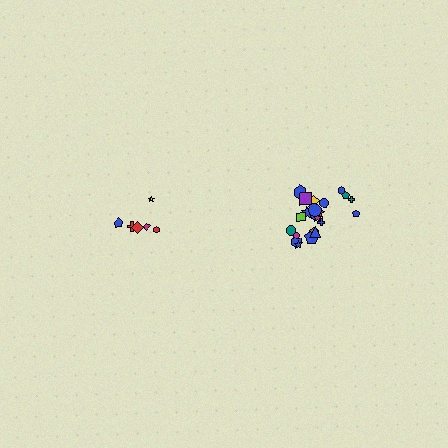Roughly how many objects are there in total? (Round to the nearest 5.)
Roughly 30 objects in total.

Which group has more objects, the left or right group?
The right group.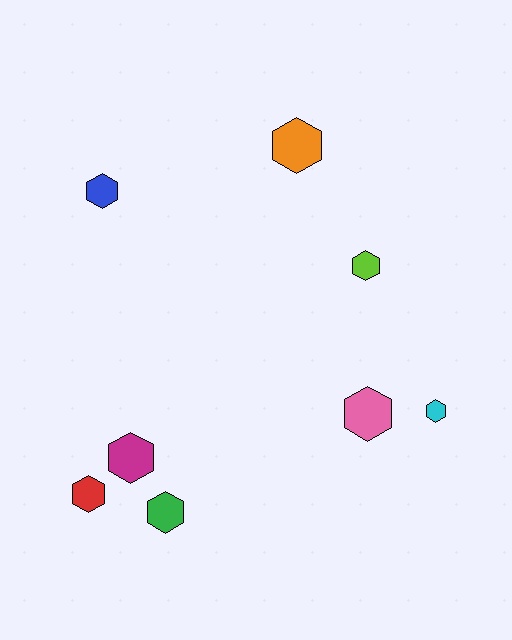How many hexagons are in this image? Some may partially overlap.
There are 8 hexagons.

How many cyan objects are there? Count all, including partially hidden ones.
There is 1 cyan object.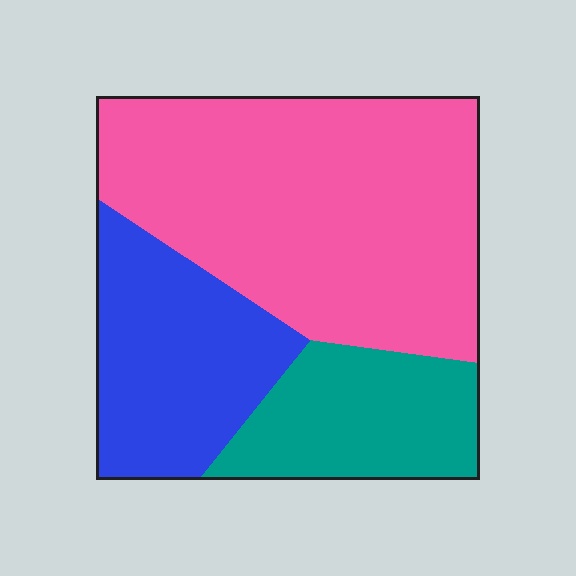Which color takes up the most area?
Pink, at roughly 55%.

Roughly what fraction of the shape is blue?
Blue covers about 25% of the shape.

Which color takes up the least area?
Teal, at roughly 20%.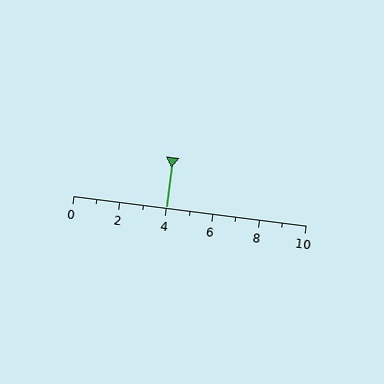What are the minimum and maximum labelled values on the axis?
The axis runs from 0 to 10.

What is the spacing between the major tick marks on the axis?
The major ticks are spaced 2 apart.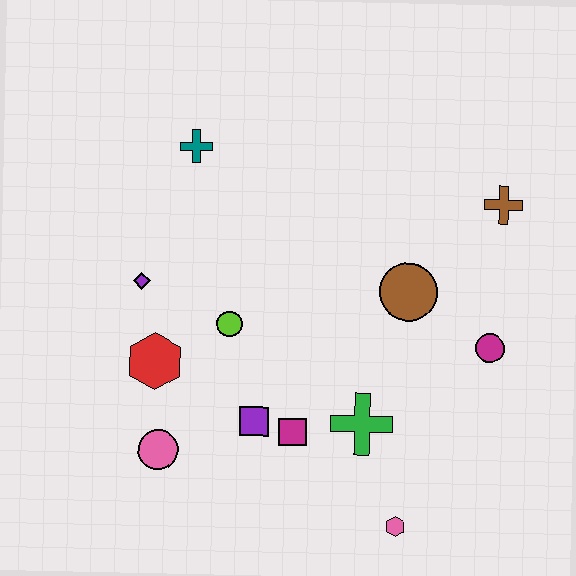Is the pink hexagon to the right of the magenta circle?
No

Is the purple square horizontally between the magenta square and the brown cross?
No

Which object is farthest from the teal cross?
The pink hexagon is farthest from the teal cross.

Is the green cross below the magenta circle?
Yes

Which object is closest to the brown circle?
The magenta circle is closest to the brown circle.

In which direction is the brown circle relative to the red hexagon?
The brown circle is to the right of the red hexagon.